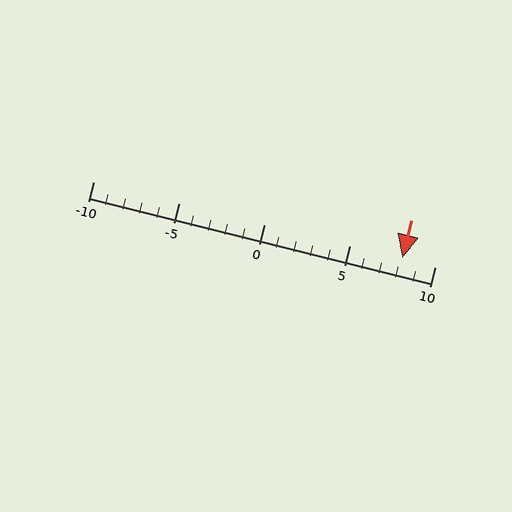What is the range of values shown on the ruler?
The ruler shows values from -10 to 10.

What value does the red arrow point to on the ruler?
The red arrow points to approximately 8.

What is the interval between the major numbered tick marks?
The major tick marks are spaced 5 units apart.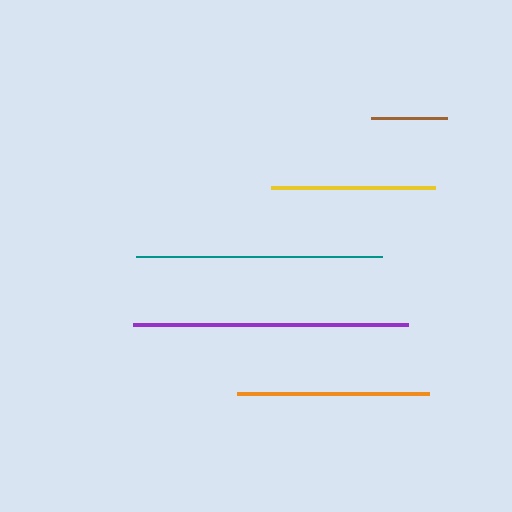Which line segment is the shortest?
The brown line is the shortest at approximately 77 pixels.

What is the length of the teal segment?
The teal segment is approximately 246 pixels long.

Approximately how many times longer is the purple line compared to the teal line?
The purple line is approximately 1.1 times the length of the teal line.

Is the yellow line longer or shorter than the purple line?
The purple line is longer than the yellow line.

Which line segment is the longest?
The purple line is the longest at approximately 275 pixels.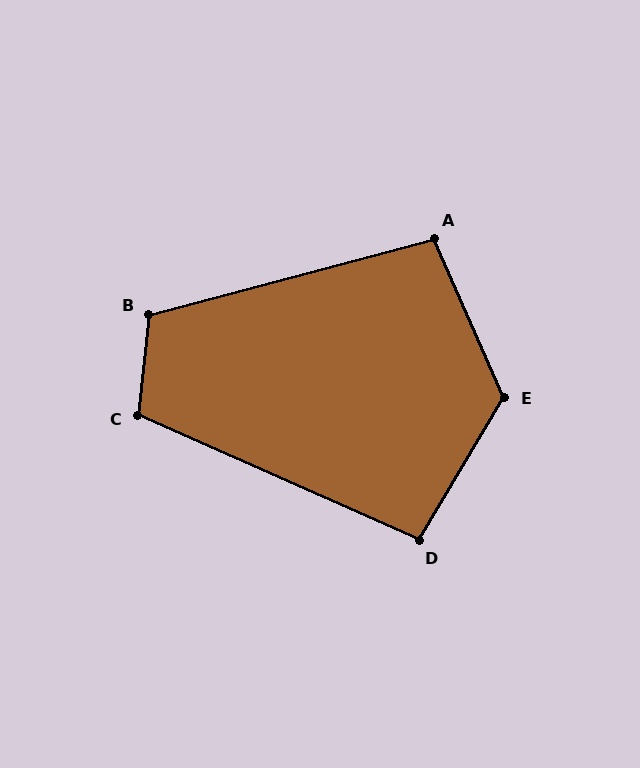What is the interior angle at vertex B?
Approximately 111 degrees (obtuse).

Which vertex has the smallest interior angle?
D, at approximately 97 degrees.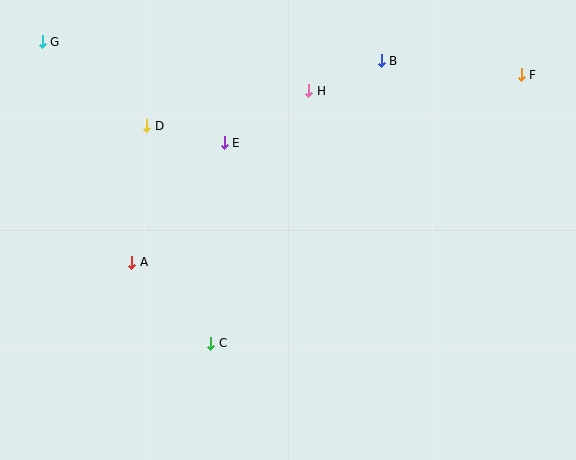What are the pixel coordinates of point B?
Point B is at (381, 61).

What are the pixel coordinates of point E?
Point E is at (224, 143).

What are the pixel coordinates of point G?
Point G is at (42, 42).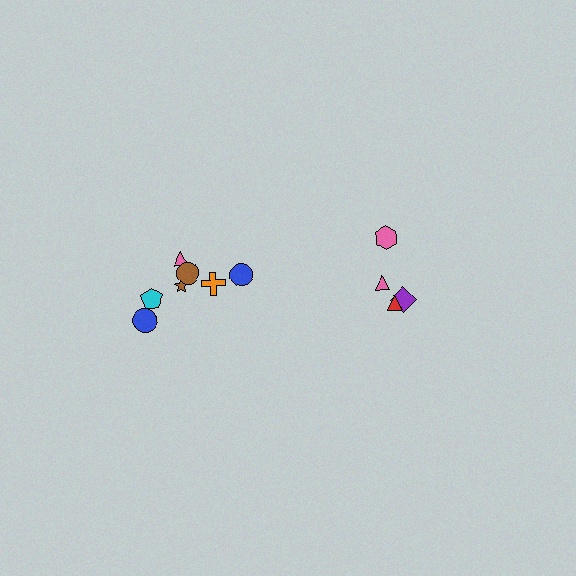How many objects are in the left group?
There are 7 objects.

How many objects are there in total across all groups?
There are 11 objects.